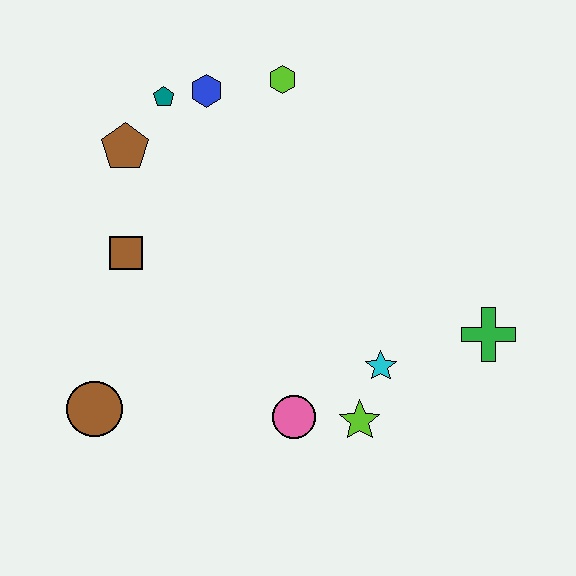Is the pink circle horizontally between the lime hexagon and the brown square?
No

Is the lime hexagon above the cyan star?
Yes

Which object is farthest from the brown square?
The green cross is farthest from the brown square.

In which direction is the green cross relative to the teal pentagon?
The green cross is to the right of the teal pentagon.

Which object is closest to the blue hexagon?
The teal pentagon is closest to the blue hexagon.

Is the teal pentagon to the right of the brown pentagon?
Yes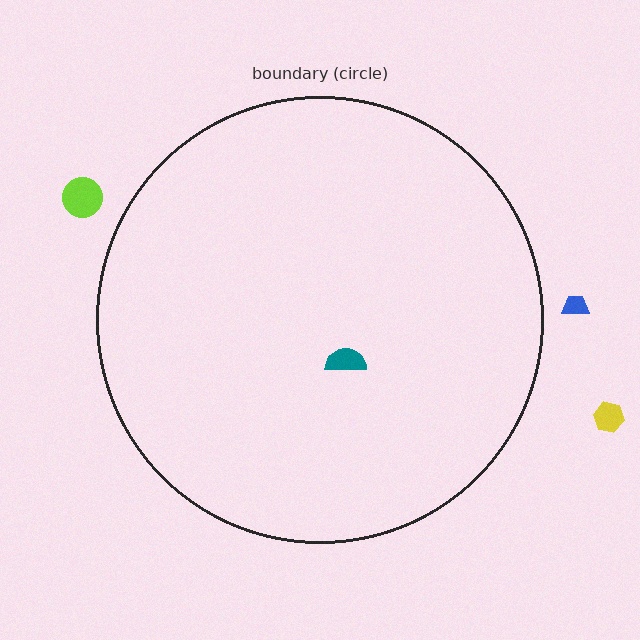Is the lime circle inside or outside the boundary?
Outside.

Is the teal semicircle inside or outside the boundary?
Inside.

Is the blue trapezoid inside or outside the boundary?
Outside.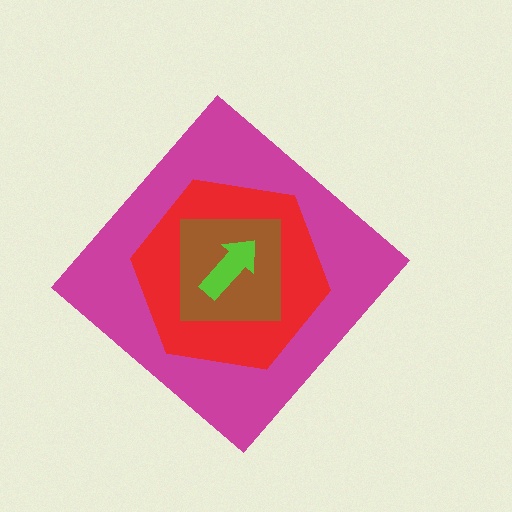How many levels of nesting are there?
4.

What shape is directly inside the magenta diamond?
The red hexagon.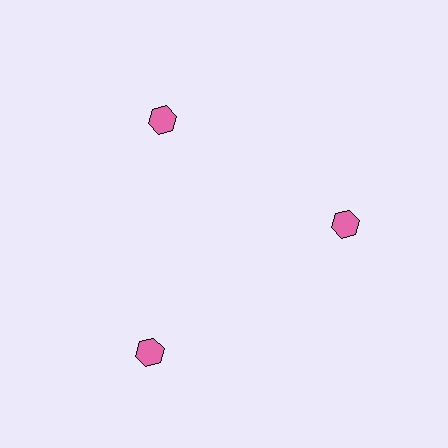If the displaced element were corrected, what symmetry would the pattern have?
It would have 3-fold rotational symmetry — the pattern would map onto itself every 120 degrees.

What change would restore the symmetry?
The symmetry would be restored by moving it inward, back onto the ring so that all 3 hexagons sit at equal angles and equal distance from the center.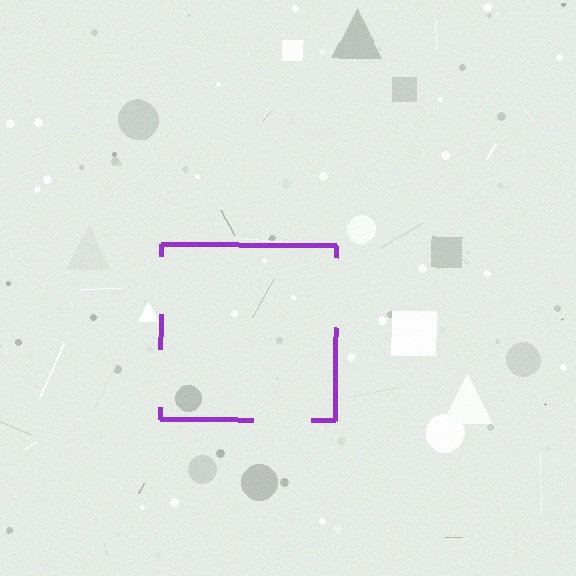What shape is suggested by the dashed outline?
The dashed outline suggests a square.